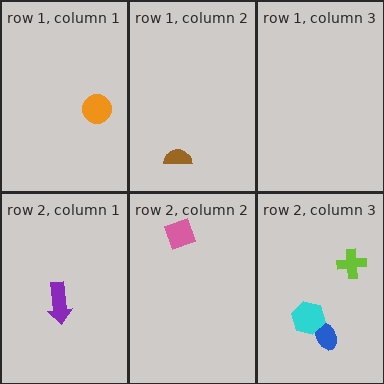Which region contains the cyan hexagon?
The row 2, column 3 region.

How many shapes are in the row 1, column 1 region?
1.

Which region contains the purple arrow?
The row 2, column 1 region.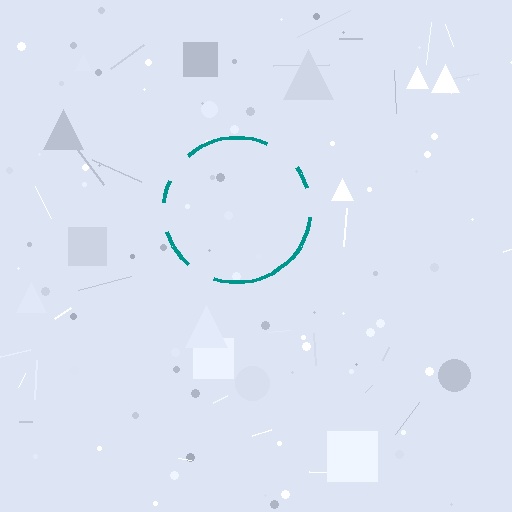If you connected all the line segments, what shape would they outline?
They would outline a circle.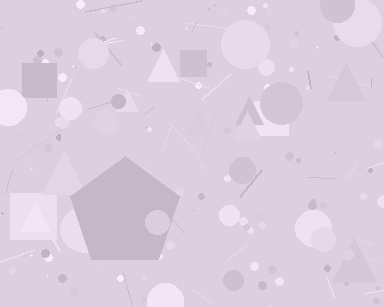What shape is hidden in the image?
A pentagon is hidden in the image.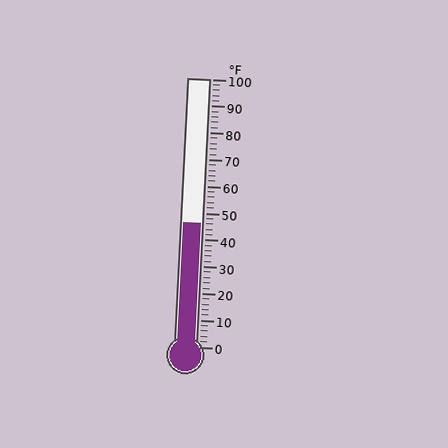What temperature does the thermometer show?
The thermometer shows approximately 46°F.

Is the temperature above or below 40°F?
The temperature is above 40°F.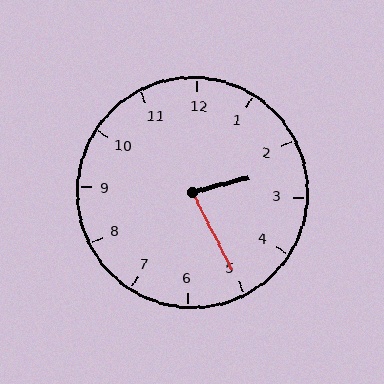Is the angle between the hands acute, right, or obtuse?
It is acute.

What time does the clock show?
2:25.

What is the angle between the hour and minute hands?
Approximately 78 degrees.